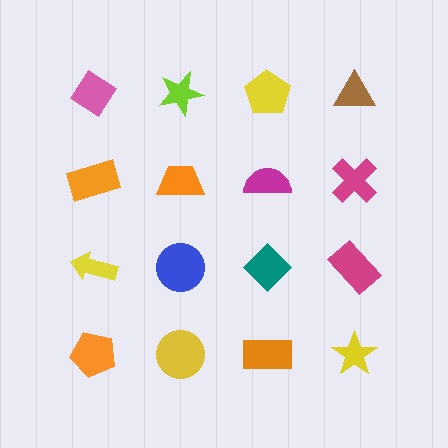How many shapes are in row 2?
4 shapes.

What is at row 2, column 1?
An orange rectangle.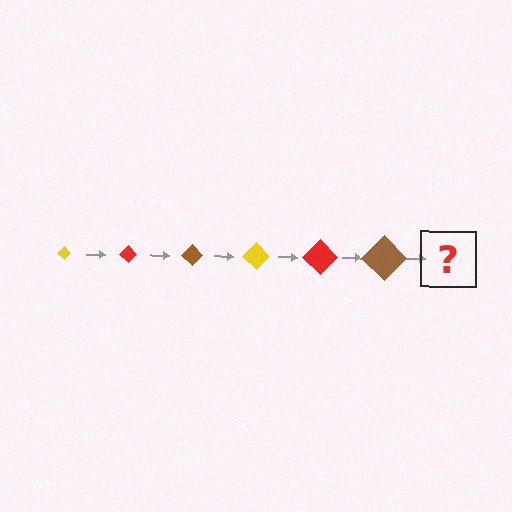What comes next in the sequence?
The next element should be a yellow diamond, larger than the previous one.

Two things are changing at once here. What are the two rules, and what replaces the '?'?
The two rules are that the diamond grows larger each step and the color cycles through yellow, red, and brown. The '?' should be a yellow diamond, larger than the previous one.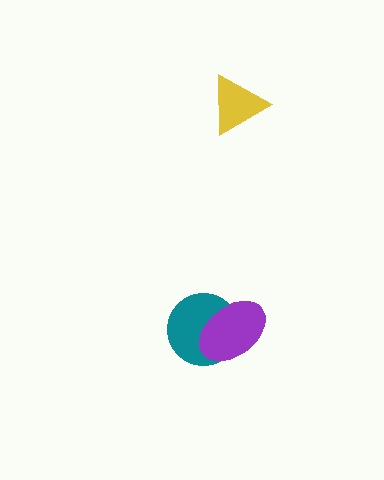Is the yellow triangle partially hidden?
No, no other shape covers it.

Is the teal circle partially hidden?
Yes, it is partially covered by another shape.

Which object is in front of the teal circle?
The purple ellipse is in front of the teal circle.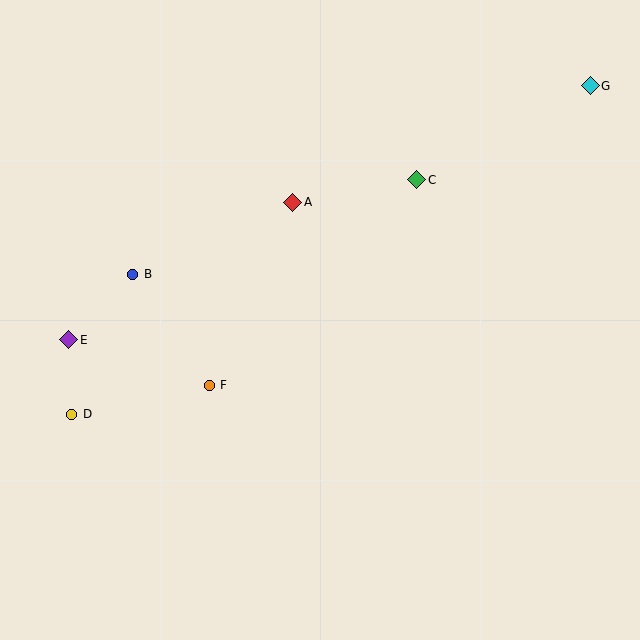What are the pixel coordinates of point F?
Point F is at (209, 385).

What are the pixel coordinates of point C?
Point C is at (417, 180).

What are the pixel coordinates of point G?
Point G is at (590, 86).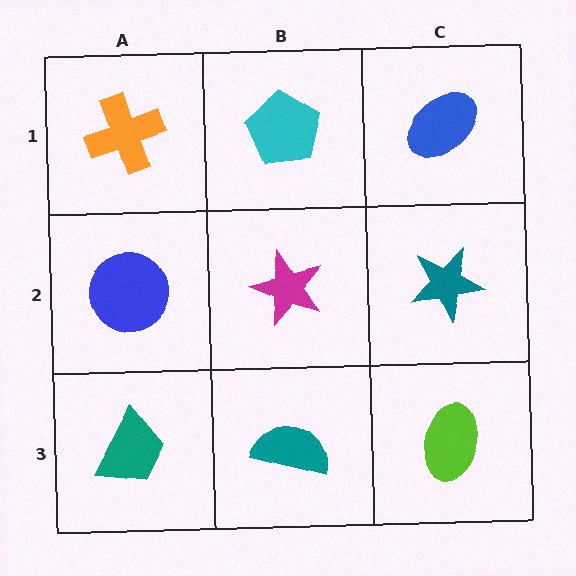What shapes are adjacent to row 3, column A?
A blue circle (row 2, column A), a teal semicircle (row 3, column B).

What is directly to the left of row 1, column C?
A cyan pentagon.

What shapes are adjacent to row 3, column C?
A teal star (row 2, column C), a teal semicircle (row 3, column B).